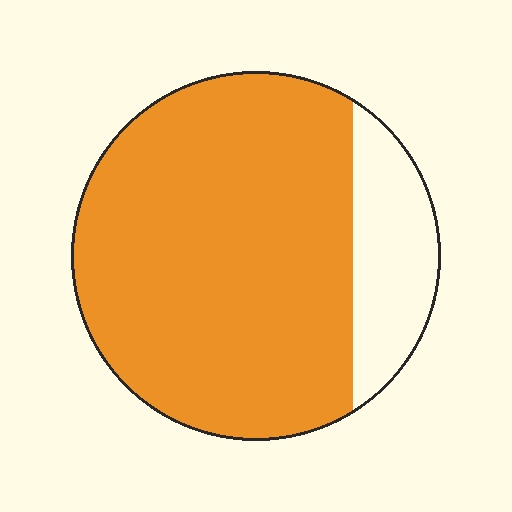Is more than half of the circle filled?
Yes.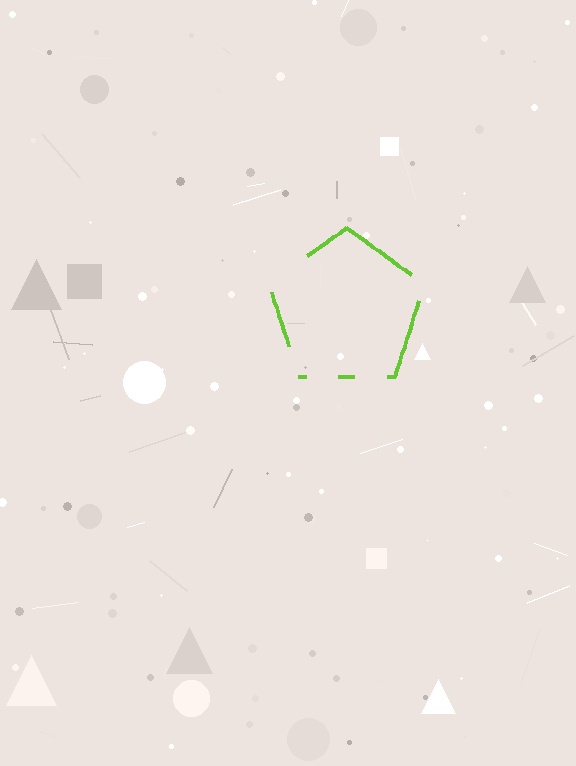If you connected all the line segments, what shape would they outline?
They would outline a pentagon.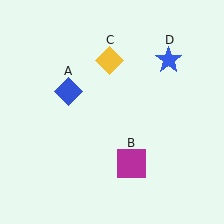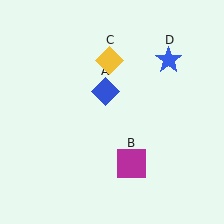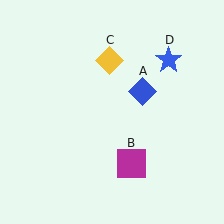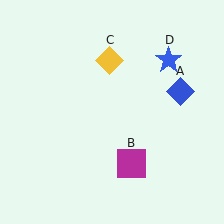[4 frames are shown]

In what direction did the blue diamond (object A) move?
The blue diamond (object A) moved right.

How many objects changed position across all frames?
1 object changed position: blue diamond (object A).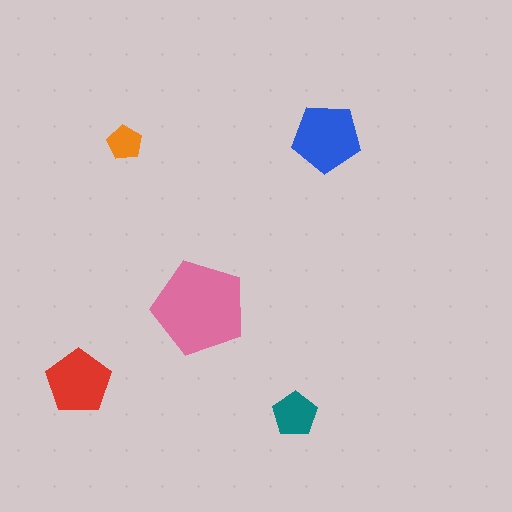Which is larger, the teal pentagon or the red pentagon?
The red one.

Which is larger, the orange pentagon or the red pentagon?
The red one.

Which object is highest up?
The blue pentagon is topmost.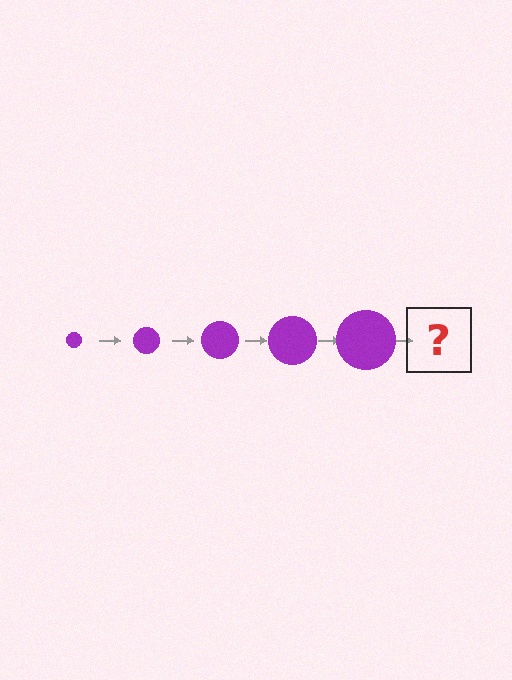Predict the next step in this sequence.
The next step is a purple circle, larger than the previous one.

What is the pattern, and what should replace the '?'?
The pattern is that the circle gets progressively larger each step. The '?' should be a purple circle, larger than the previous one.